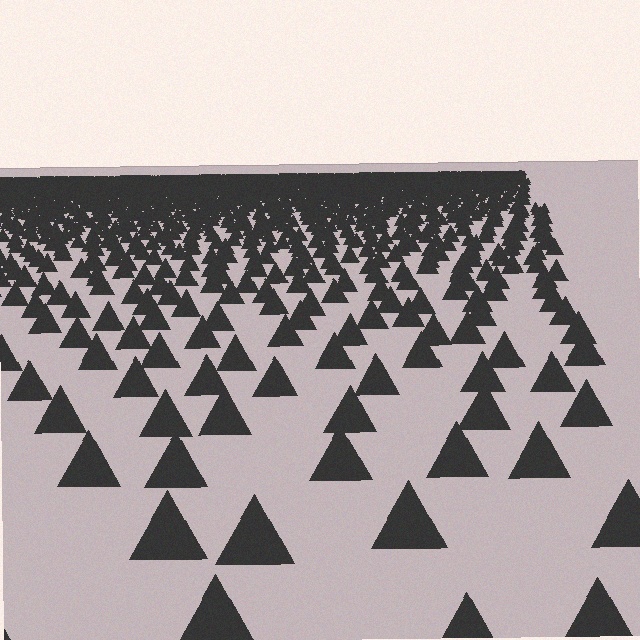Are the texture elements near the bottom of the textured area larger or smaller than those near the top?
Larger. Near the bottom, elements are closer to the viewer and appear at a bigger on-screen size.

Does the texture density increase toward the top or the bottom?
Density increases toward the top.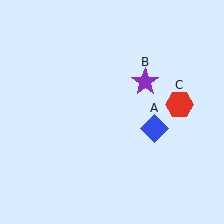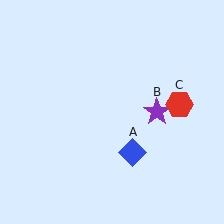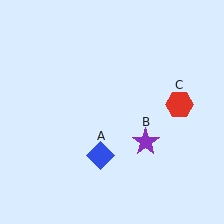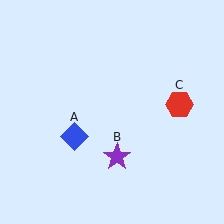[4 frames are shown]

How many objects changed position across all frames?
2 objects changed position: blue diamond (object A), purple star (object B).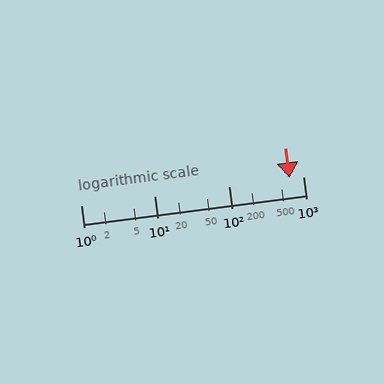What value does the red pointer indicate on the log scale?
The pointer indicates approximately 660.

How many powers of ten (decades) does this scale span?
The scale spans 3 decades, from 1 to 1000.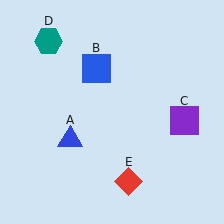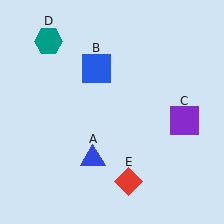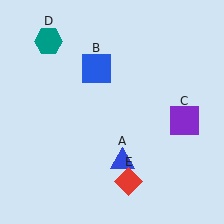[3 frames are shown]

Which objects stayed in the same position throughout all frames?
Blue square (object B) and purple square (object C) and teal hexagon (object D) and red diamond (object E) remained stationary.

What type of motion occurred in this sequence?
The blue triangle (object A) rotated counterclockwise around the center of the scene.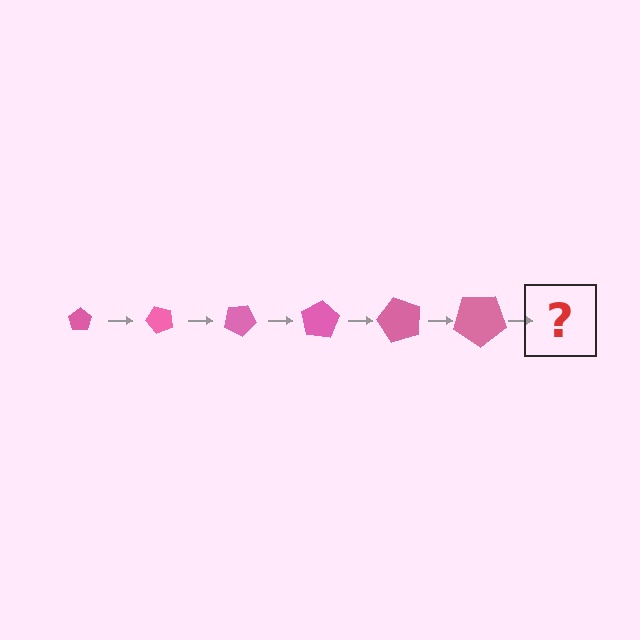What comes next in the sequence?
The next element should be a pentagon, larger than the previous one and rotated 300 degrees from the start.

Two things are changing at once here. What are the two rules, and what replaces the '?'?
The two rules are that the pentagon grows larger each step and it rotates 50 degrees each step. The '?' should be a pentagon, larger than the previous one and rotated 300 degrees from the start.